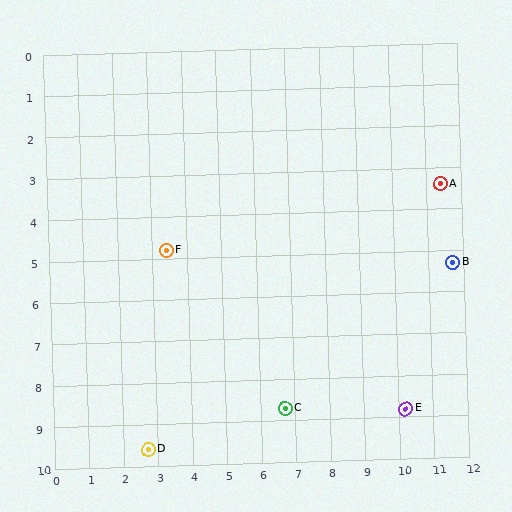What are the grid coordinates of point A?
Point A is at approximately (11.4, 3.4).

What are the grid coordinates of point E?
Point E is at approximately (10.2, 8.8).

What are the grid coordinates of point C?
Point C is at approximately (6.7, 8.7).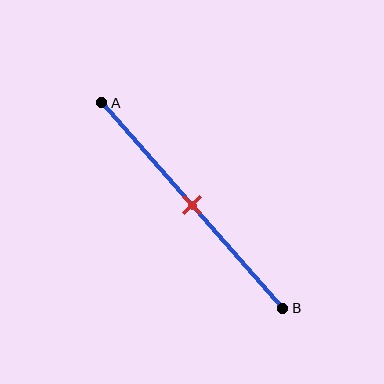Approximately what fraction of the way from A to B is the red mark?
The red mark is approximately 50% of the way from A to B.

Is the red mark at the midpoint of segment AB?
Yes, the mark is approximately at the midpoint.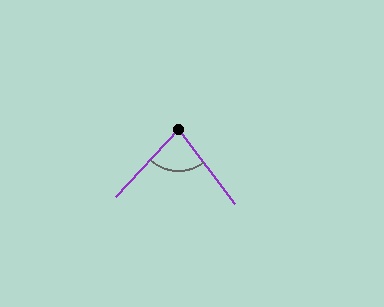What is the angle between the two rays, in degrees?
Approximately 80 degrees.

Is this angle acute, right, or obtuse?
It is acute.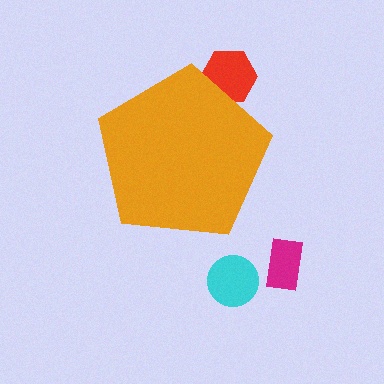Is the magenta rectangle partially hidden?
No, the magenta rectangle is fully visible.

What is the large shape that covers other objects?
An orange pentagon.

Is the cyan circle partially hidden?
No, the cyan circle is fully visible.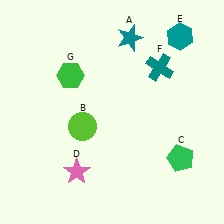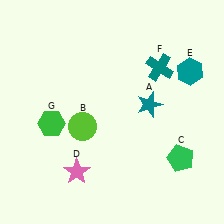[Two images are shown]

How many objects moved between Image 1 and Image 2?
3 objects moved between the two images.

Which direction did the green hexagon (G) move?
The green hexagon (G) moved down.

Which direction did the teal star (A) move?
The teal star (A) moved down.